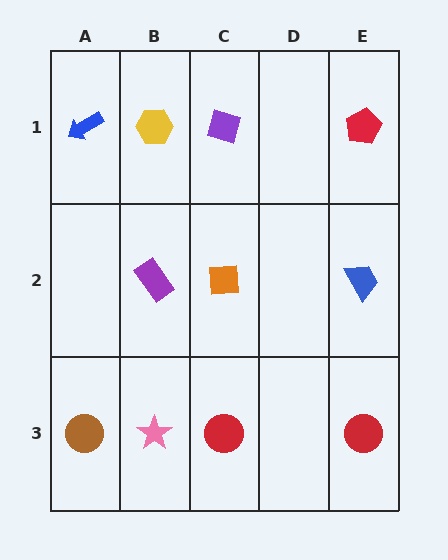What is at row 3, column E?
A red circle.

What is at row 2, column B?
A purple rectangle.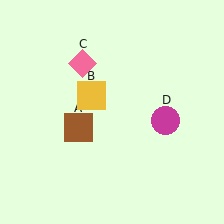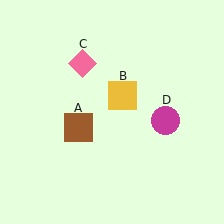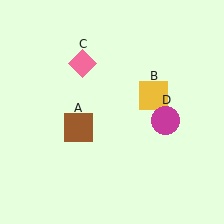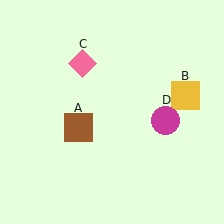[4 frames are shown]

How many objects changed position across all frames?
1 object changed position: yellow square (object B).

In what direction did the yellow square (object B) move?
The yellow square (object B) moved right.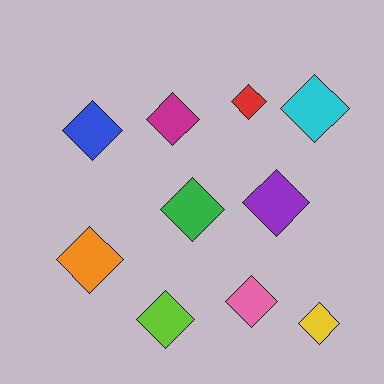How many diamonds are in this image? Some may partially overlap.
There are 10 diamonds.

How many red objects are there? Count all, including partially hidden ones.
There is 1 red object.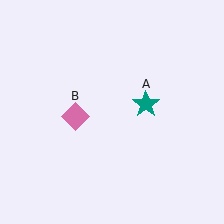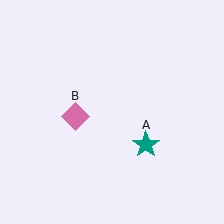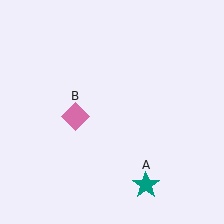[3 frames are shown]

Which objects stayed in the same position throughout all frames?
Pink diamond (object B) remained stationary.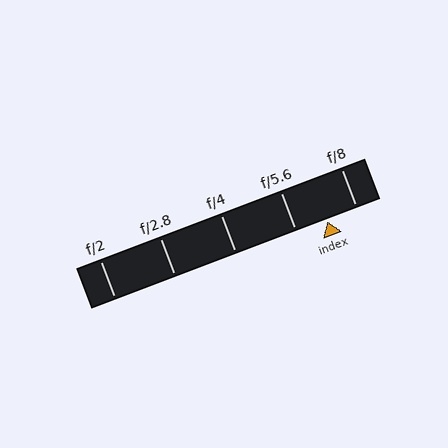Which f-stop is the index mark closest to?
The index mark is closest to f/8.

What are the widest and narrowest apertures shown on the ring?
The widest aperture shown is f/2 and the narrowest is f/8.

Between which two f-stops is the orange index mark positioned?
The index mark is between f/5.6 and f/8.